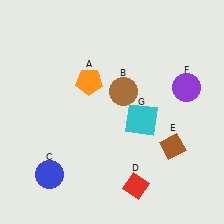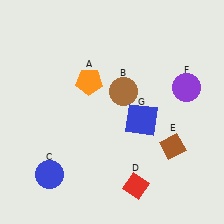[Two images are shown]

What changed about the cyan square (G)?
In Image 1, G is cyan. In Image 2, it changed to blue.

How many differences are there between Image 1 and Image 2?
There is 1 difference between the two images.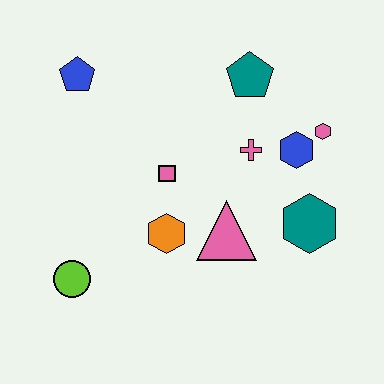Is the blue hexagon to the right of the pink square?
Yes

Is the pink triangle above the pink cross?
No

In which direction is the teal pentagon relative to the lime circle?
The teal pentagon is above the lime circle.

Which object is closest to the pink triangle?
The orange hexagon is closest to the pink triangle.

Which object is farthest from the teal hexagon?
The blue pentagon is farthest from the teal hexagon.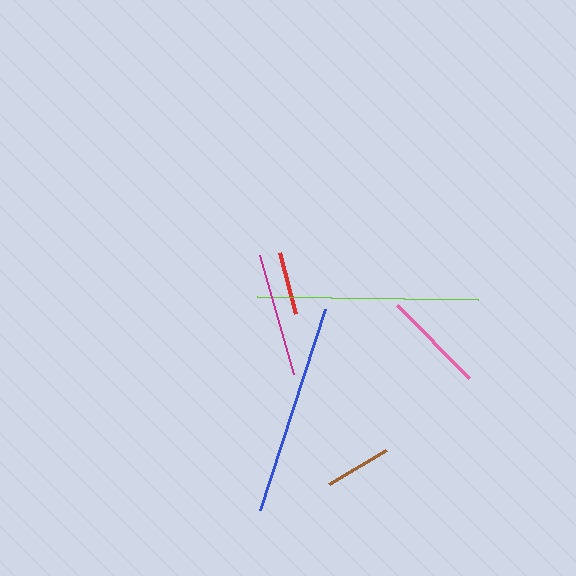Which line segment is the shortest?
The red line is the shortest at approximately 63 pixels.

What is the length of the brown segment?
The brown segment is approximately 66 pixels long.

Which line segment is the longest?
The lime line is the longest at approximately 221 pixels.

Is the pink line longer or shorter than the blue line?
The blue line is longer than the pink line.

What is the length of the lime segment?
The lime segment is approximately 221 pixels long.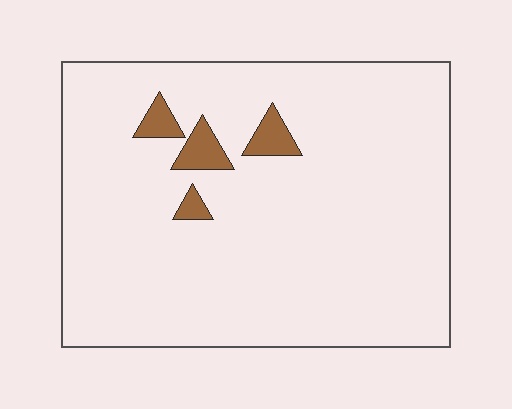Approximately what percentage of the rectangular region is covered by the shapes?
Approximately 5%.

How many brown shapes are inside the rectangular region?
4.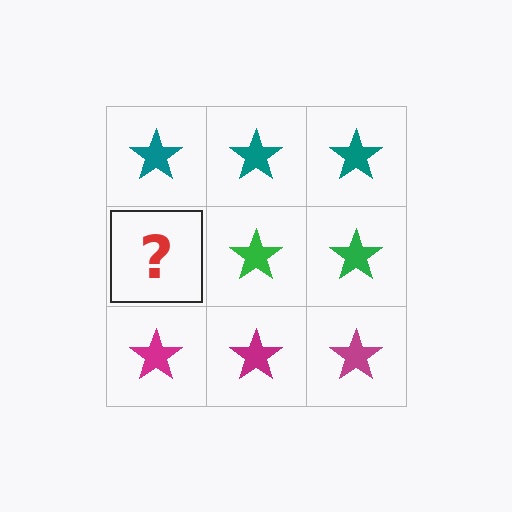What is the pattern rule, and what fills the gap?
The rule is that each row has a consistent color. The gap should be filled with a green star.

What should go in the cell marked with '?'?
The missing cell should contain a green star.